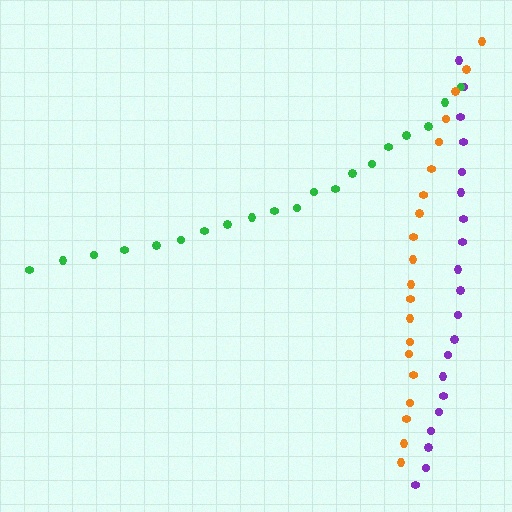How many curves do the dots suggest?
There are 3 distinct paths.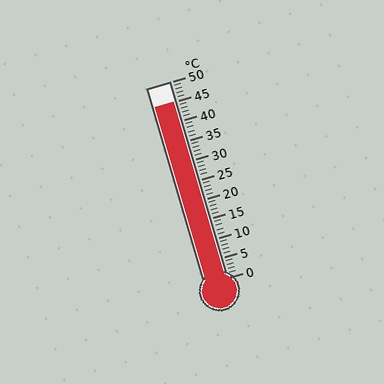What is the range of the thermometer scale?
The thermometer scale ranges from 0°C to 50°C.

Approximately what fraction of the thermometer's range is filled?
The thermometer is filled to approximately 90% of its range.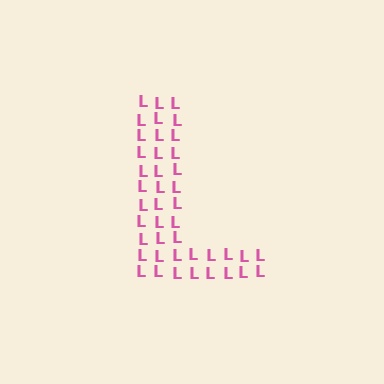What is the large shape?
The large shape is the letter L.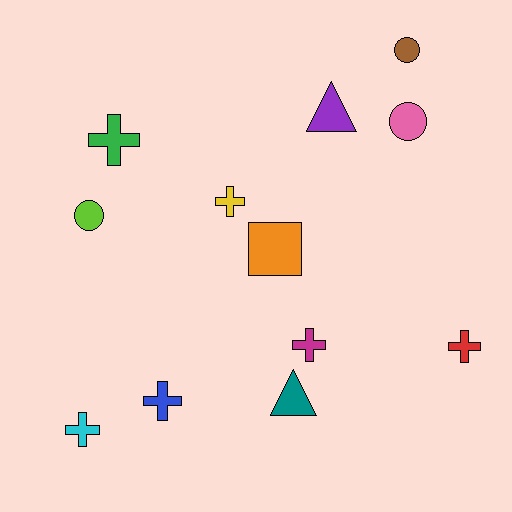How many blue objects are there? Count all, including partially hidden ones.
There is 1 blue object.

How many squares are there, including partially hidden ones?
There is 1 square.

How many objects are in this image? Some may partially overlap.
There are 12 objects.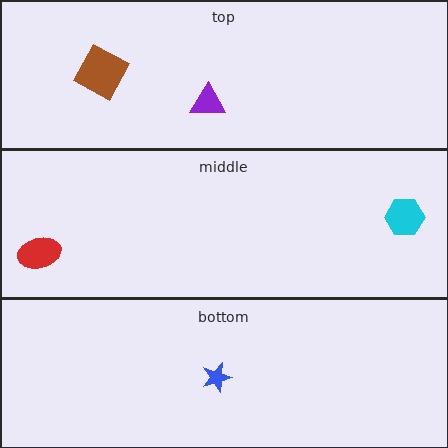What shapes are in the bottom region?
The blue star.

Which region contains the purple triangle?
The top region.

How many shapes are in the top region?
2.